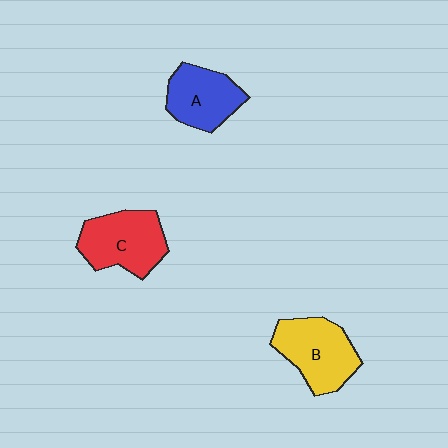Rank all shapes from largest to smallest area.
From largest to smallest: B (yellow), C (red), A (blue).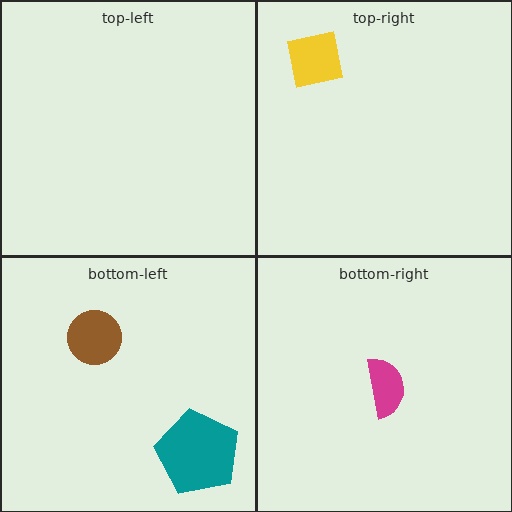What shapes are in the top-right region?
The yellow square.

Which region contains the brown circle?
The bottom-left region.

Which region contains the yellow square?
The top-right region.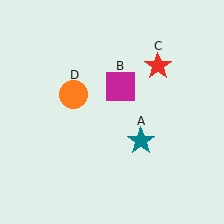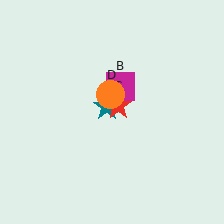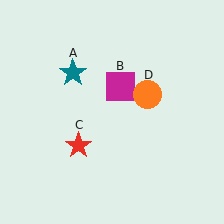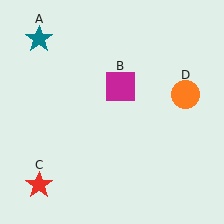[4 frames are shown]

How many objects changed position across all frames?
3 objects changed position: teal star (object A), red star (object C), orange circle (object D).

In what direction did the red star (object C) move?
The red star (object C) moved down and to the left.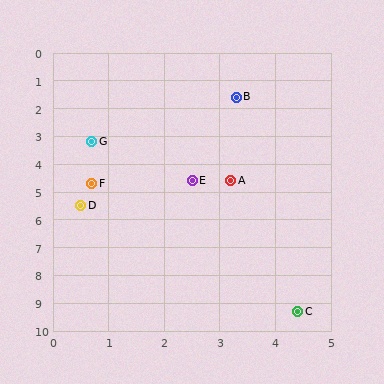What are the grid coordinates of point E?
Point E is at approximately (2.5, 4.6).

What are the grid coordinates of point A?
Point A is at approximately (3.2, 4.6).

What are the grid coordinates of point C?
Point C is at approximately (4.4, 9.3).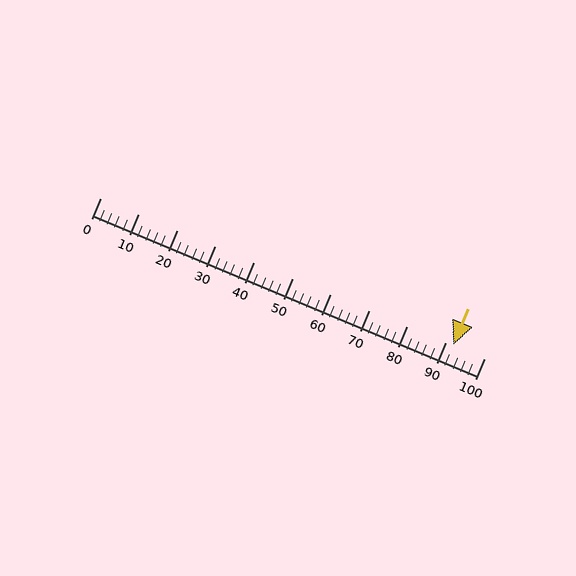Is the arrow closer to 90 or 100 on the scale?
The arrow is closer to 90.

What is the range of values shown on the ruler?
The ruler shows values from 0 to 100.